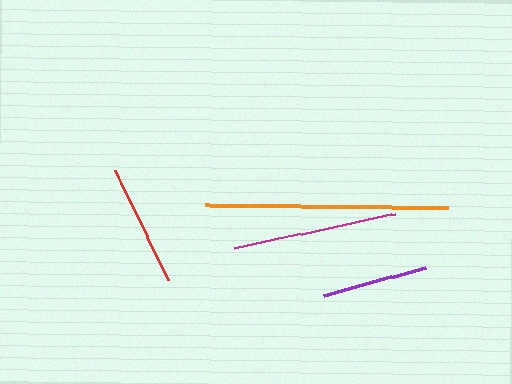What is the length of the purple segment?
The purple segment is approximately 106 pixels long.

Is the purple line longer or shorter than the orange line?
The orange line is longer than the purple line.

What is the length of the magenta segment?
The magenta segment is approximately 164 pixels long.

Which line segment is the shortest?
The purple line is the shortest at approximately 106 pixels.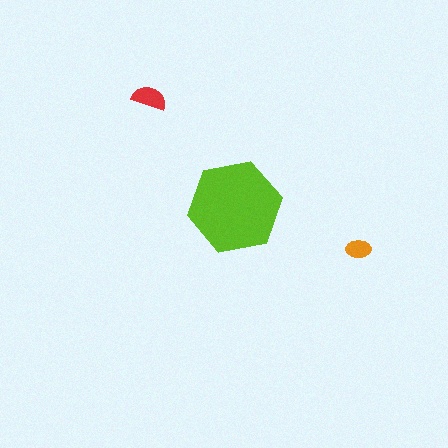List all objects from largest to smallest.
The lime hexagon, the red semicircle, the orange ellipse.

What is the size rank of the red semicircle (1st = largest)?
2nd.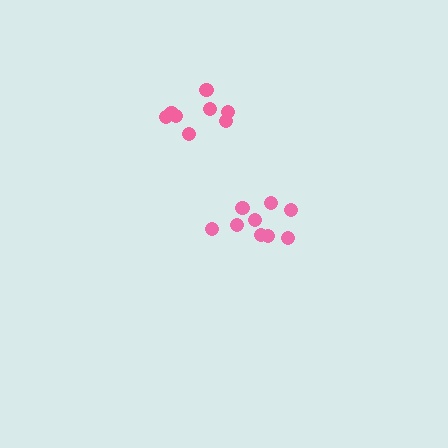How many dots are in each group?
Group 1: 8 dots, Group 2: 9 dots (17 total).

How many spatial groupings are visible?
There are 2 spatial groupings.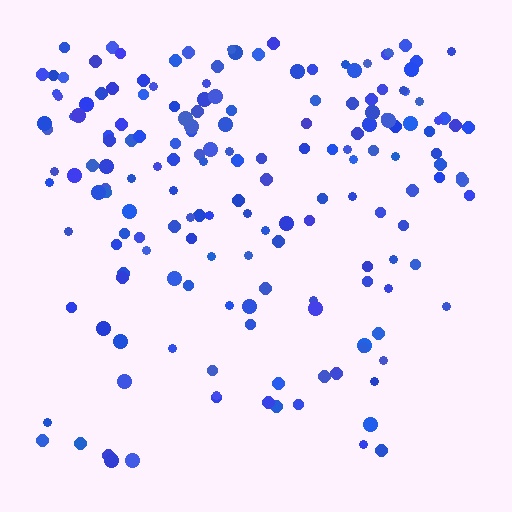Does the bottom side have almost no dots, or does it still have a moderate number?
Still a moderate number, just noticeably fewer than the top.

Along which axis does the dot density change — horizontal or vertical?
Vertical.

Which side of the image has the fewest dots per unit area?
The bottom.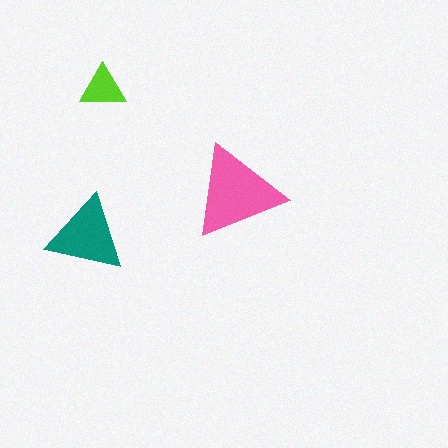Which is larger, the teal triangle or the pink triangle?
The pink one.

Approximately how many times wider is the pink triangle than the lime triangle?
About 2 times wider.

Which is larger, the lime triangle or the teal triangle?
The teal one.